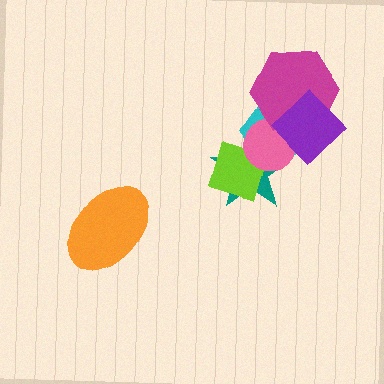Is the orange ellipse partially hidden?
No, no other shape covers it.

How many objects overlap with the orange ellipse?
0 objects overlap with the orange ellipse.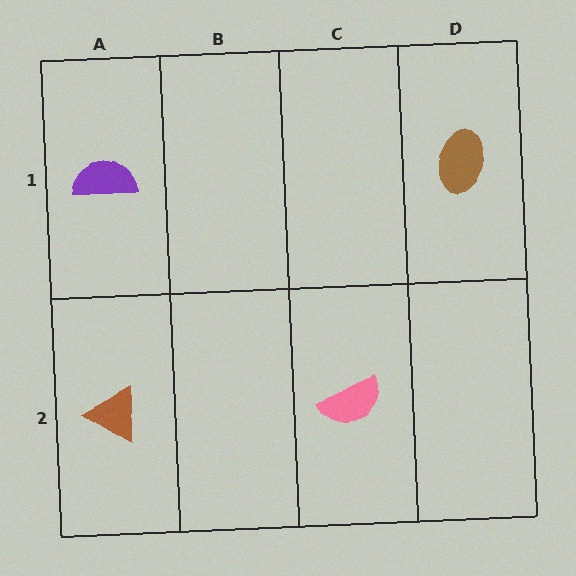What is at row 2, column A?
A brown triangle.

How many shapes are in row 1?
2 shapes.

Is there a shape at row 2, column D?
No, that cell is empty.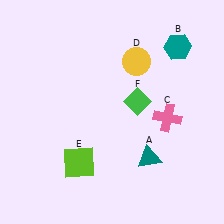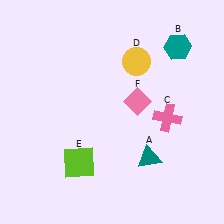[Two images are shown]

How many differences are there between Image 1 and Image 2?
There is 1 difference between the two images.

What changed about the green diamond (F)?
In Image 1, F is green. In Image 2, it changed to pink.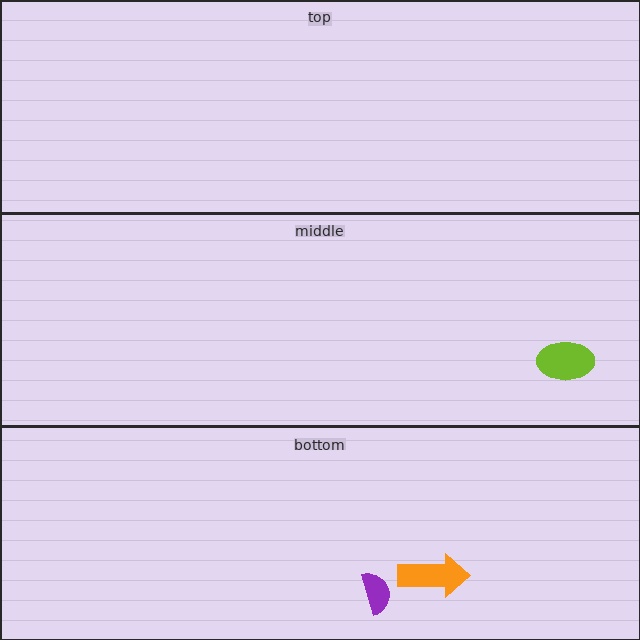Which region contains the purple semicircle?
The bottom region.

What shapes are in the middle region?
The lime ellipse.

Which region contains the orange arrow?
The bottom region.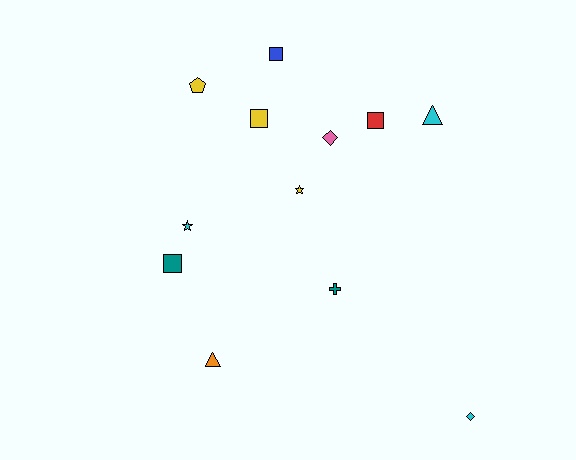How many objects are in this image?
There are 12 objects.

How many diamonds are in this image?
There are 2 diamonds.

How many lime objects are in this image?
There are no lime objects.